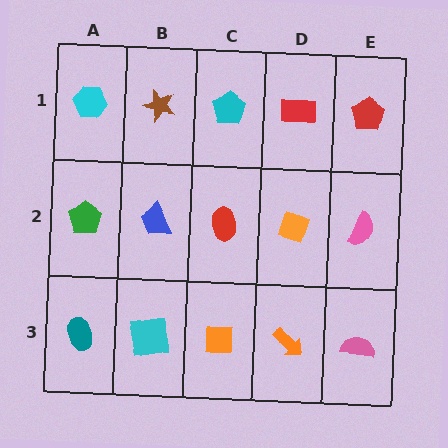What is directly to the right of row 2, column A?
A blue trapezoid.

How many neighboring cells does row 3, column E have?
2.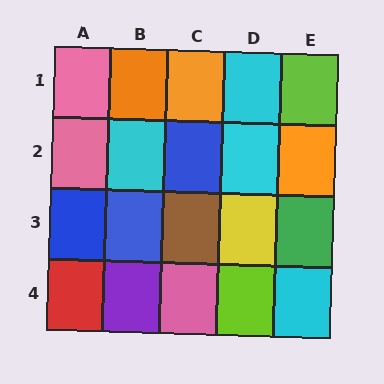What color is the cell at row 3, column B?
Blue.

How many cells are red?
1 cell is red.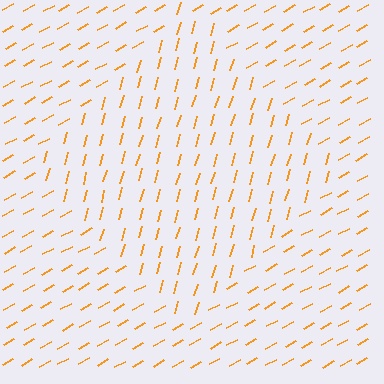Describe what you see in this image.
The image is filled with small orange line segments. A diamond region in the image has lines oriented differently from the surrounding lines, creating a visible texture boundary.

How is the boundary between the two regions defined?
The boundary is defined purely by a change in line orientation (approximately 45 degrees difference). All lines are the same color and thickness.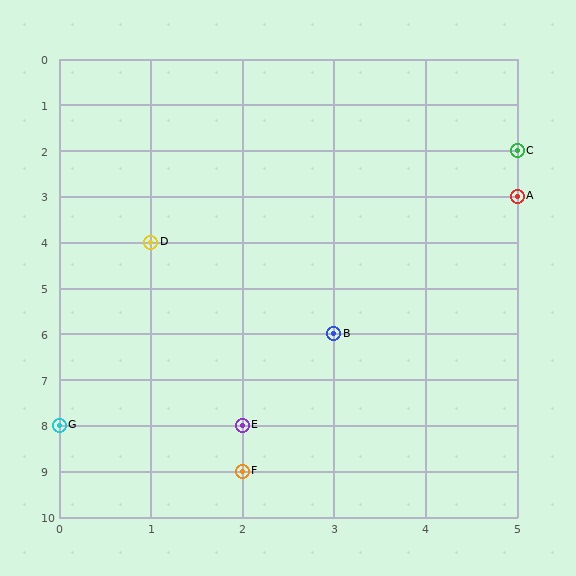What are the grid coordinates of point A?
Point A is at grid coordinates (5, 3).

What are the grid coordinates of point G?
Point G is at grid coordinates (0, 8).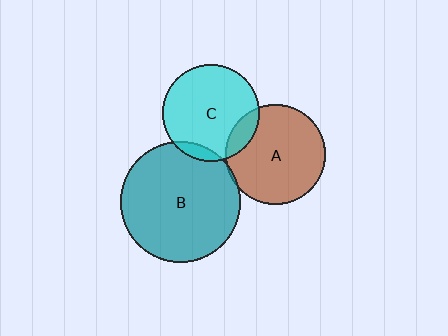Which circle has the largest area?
Circle B (teal).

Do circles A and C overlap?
Yes.